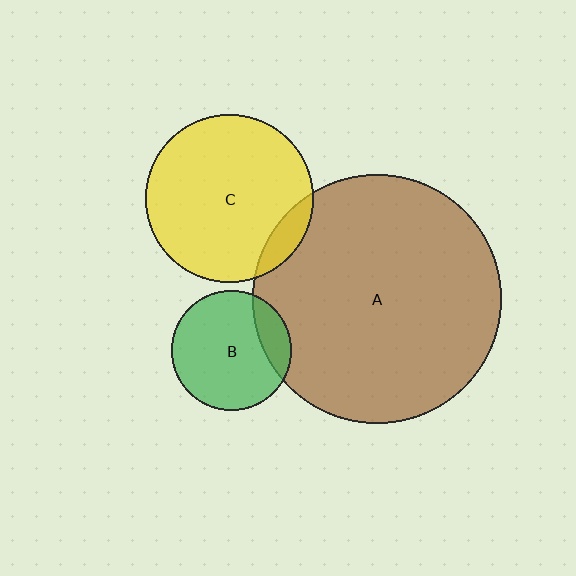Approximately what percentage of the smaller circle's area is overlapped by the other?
Approximately 15%.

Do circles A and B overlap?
Yes.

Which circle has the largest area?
Circle A (brown).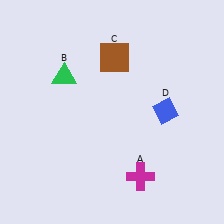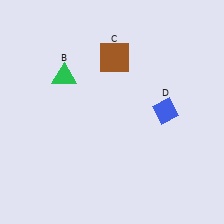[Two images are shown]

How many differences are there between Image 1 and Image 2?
There is 1 difference between the two images.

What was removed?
The magenta cross (A) was removed in Image 2.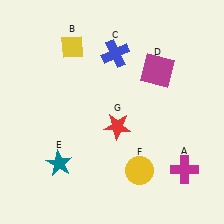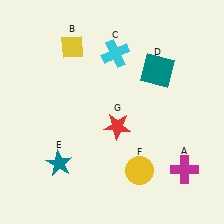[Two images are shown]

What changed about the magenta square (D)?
In Image 1, D is magenta. In Image 2, it changed to teal.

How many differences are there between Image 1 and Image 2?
There are 2 differences between the two images.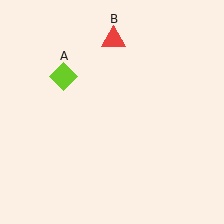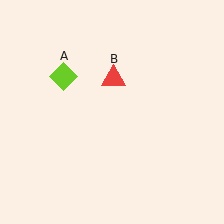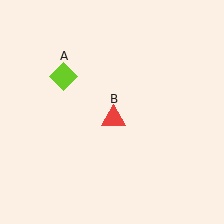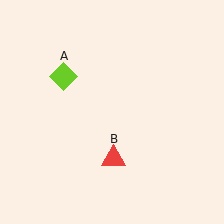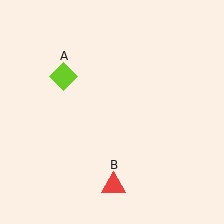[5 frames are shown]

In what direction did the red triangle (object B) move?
The red triangle (object B) moved down.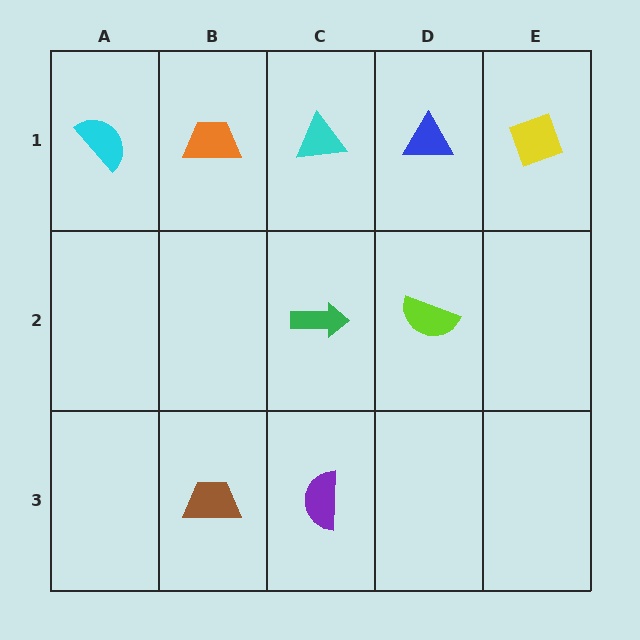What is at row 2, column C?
A green arrow.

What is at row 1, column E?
A yellow diamond.